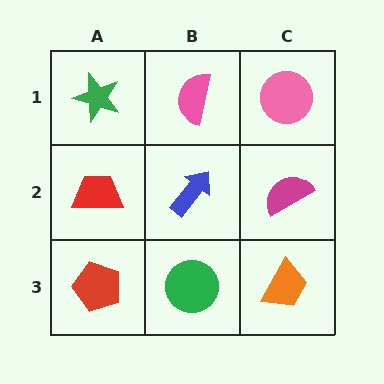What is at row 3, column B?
A green circle.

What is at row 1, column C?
A pink circle.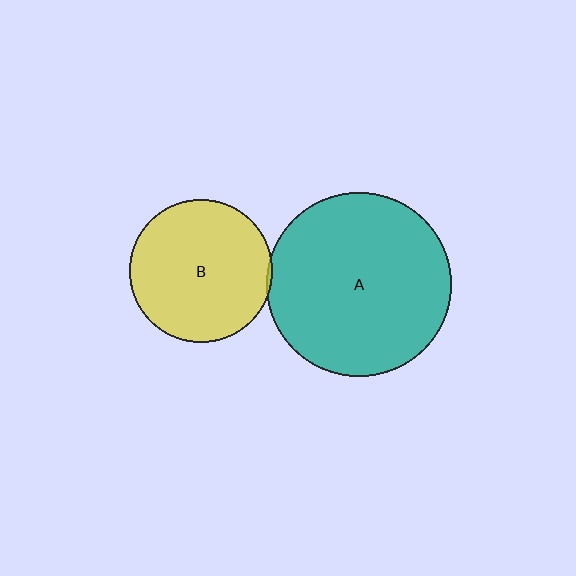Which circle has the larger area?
Circle A (teal).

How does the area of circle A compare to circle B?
Approximately 1.7 times.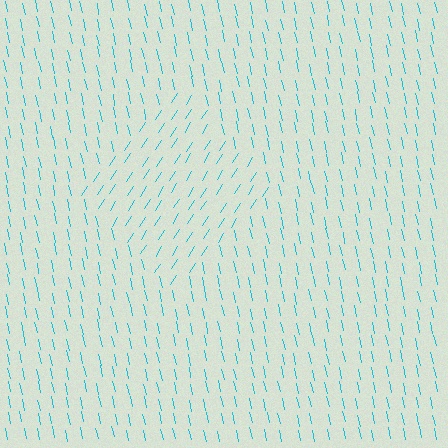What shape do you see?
I see a diamond.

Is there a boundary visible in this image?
Yes, there is a texture boundary formed by a change in line orientation.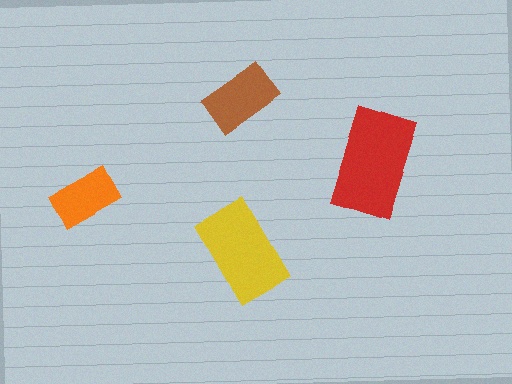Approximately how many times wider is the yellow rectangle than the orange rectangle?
About 1.5 times wider.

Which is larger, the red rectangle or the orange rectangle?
The red one.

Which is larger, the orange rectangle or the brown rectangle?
The brown one.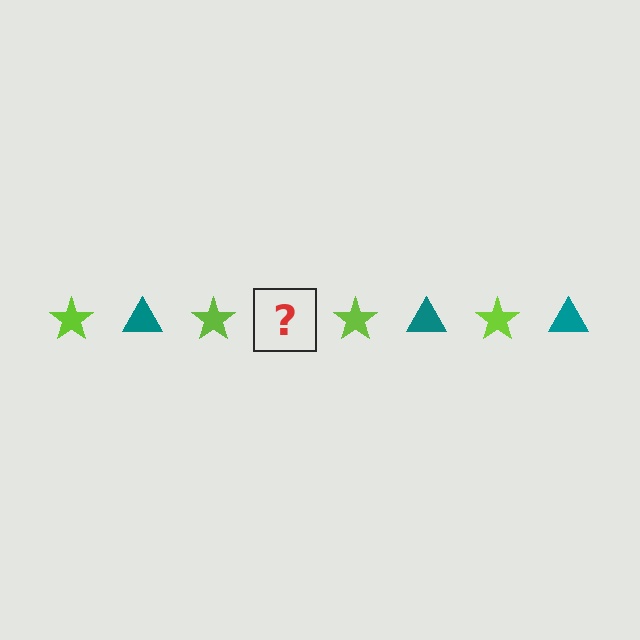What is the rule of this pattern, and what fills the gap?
The rule is that the pattern alternates between lime star and teal triangle. The gap should be filled with a teal triangle.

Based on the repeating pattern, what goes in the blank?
The blank should be a teal triangle.